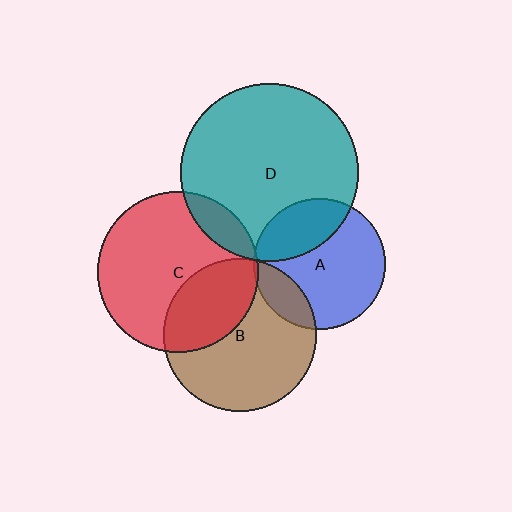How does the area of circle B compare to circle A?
Approximately 1.4 times.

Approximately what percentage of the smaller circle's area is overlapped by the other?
Approximately 35%.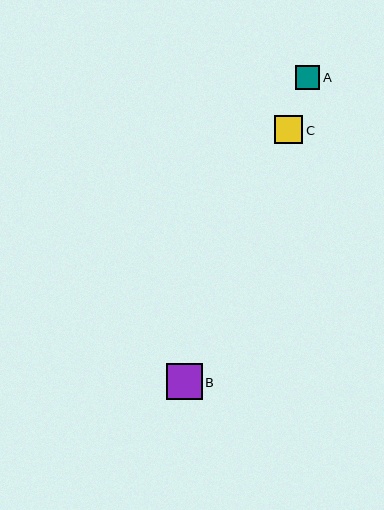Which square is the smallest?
Square A is the smallest with a size of approximately 24 pixels.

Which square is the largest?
Square B is the largest with a size of approximately 36 pixels.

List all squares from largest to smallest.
From largest to smallest: B, C, A.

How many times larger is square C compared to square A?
Square C is approximately 1.2 times the size of square A.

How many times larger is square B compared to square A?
Square B is approximately 1.5 times the size of square A.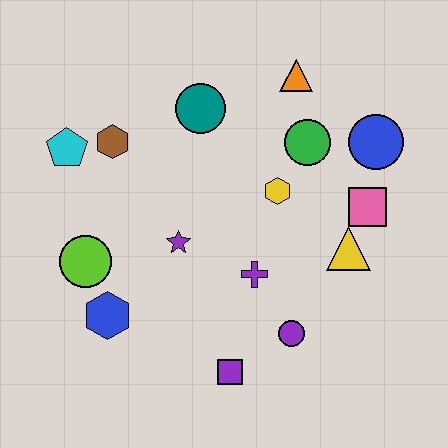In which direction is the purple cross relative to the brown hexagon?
The purple cross is to the right of the brown hexagon.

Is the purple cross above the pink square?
No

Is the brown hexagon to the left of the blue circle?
Yes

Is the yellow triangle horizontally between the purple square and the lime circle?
No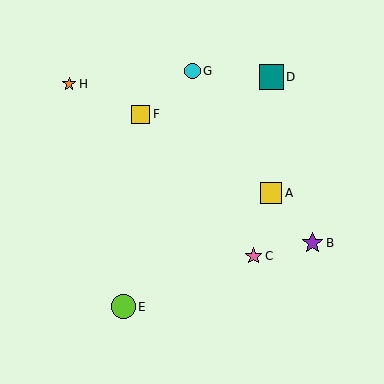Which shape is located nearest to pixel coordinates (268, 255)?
The pink star (labeled C) at (254, 256) is nearest to that location.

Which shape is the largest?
The teal square (labeled D) is the largest.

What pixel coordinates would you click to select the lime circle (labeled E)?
Click at (123, 307) to select the lime circle E.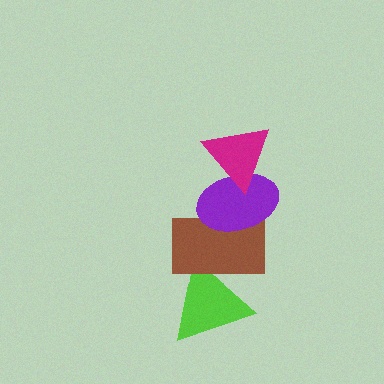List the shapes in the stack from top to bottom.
From top to bottom: the magenta triangle, the purple ellipse, the brown rectangle, the lime triangle.